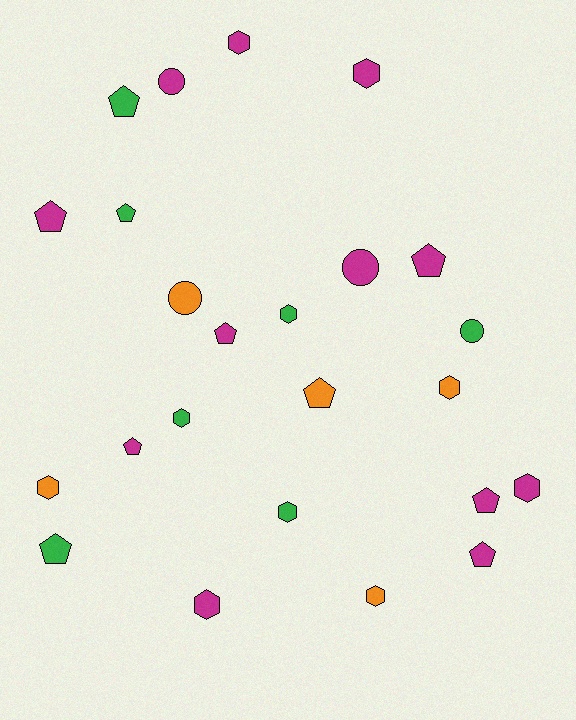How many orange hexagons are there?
There are 3 orange hexagons.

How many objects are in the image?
There are 24 objects.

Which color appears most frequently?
Magenta, with 12 objects.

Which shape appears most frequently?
Pentagon, with 10 objects.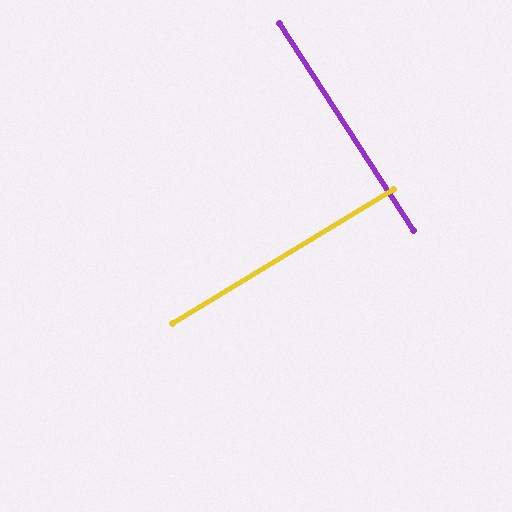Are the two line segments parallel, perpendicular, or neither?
Perpendicular — they meet at approximately 88°.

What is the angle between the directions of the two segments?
Approximately 88 degrees.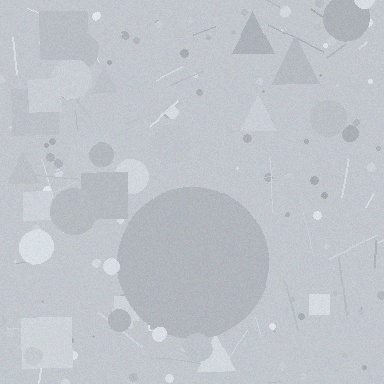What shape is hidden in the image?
A circle is hidden in the image.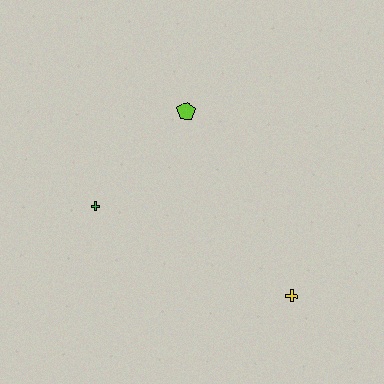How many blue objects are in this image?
There are no blue objects.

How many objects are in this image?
There are 3 objects.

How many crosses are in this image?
There are 2 crosses.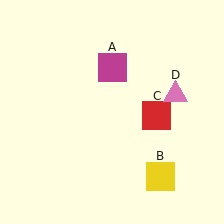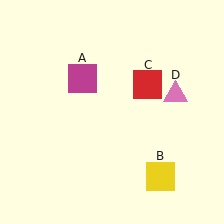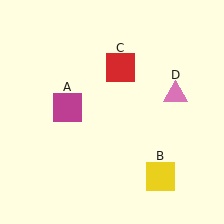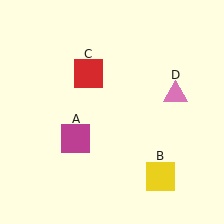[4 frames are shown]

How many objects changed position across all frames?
2 objects changed position: magenta square (object A), red square (object C).